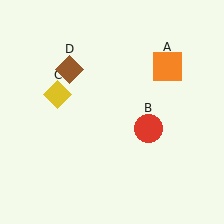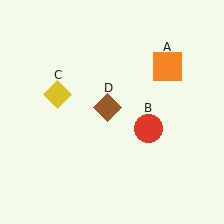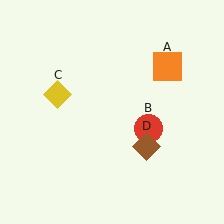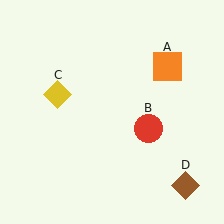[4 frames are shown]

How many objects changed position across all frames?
1 object changed position: brown diamond (object D).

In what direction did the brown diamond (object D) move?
The brown diamond (object D) moved down and to the right.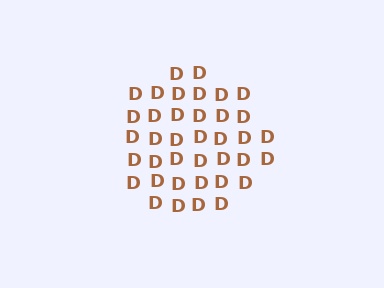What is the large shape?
The large shape is a circle.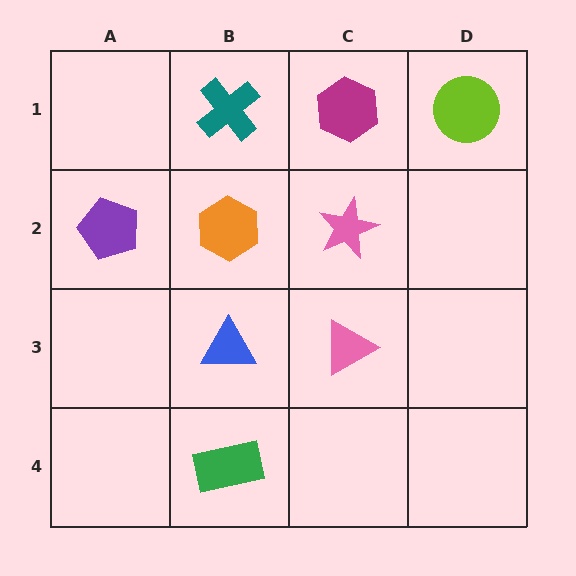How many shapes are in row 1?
3 shapes.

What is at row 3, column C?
A pink triangle.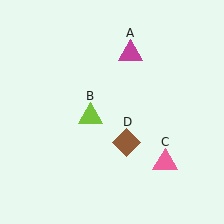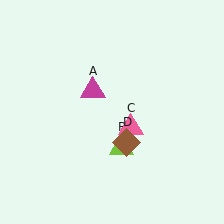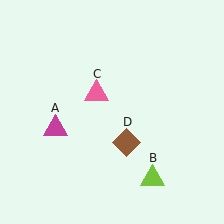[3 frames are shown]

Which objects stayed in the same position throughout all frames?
Brown diamond (object D) remained stationary.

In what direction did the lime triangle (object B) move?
The lime triangle (object B) moved down and to the right.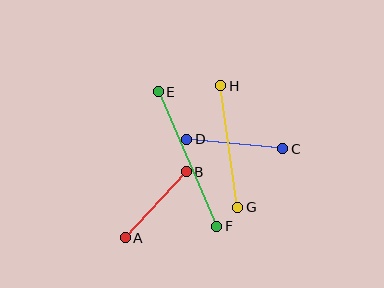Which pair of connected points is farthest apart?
Points E and F are farthest apart.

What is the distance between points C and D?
The distance is approximately 97 pixels.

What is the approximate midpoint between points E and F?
The midpoint is at approximately (187, 159) pixels.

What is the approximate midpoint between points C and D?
The midpoint is at approximately (235, 144) pixels.